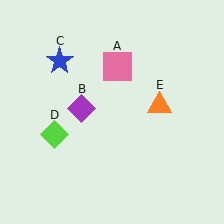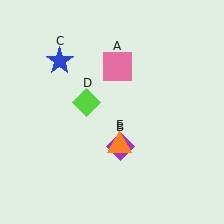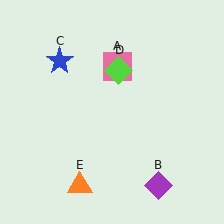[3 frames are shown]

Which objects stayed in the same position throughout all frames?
Pink square (object A) and blue star (object C) remained stationary.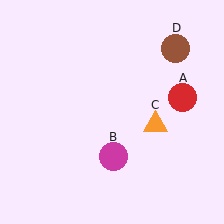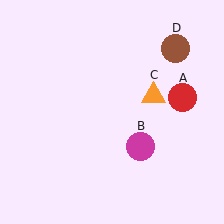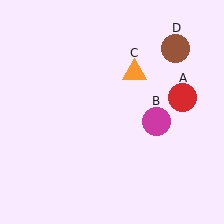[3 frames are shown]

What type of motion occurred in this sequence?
The magenta circle (object B), orange triangle (object C) rotated counterclockwise around the center of the scene.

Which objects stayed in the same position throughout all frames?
Red circle (object A) and brown circle (object D) remained stationary.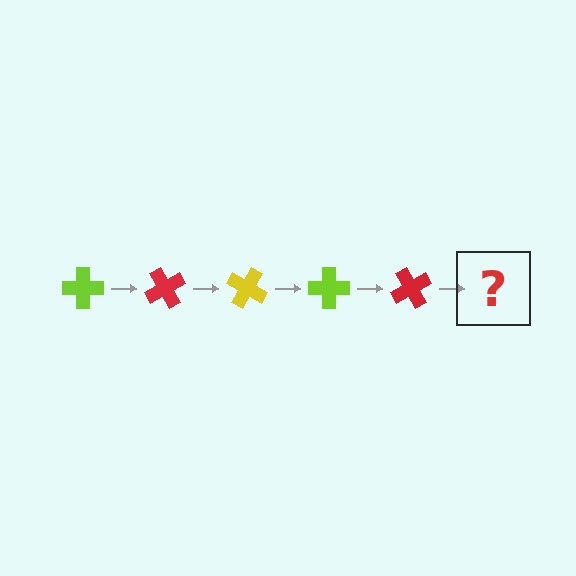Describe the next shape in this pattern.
It should be a yellow cross, rotated 300 degrees from the start.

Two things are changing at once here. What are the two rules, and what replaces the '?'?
The two rules are that it rotates 60 degrees each step and the color cycles through lime, red, and yellow. The '?' should be a yellow cross, rotated 300 degrees from the start.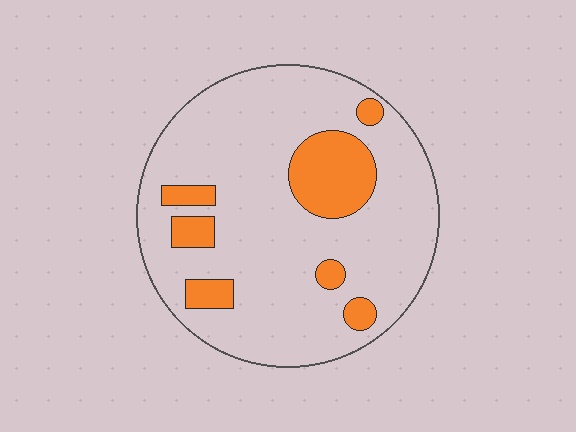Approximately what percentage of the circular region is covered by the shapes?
Approximately 15%.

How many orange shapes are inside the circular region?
7.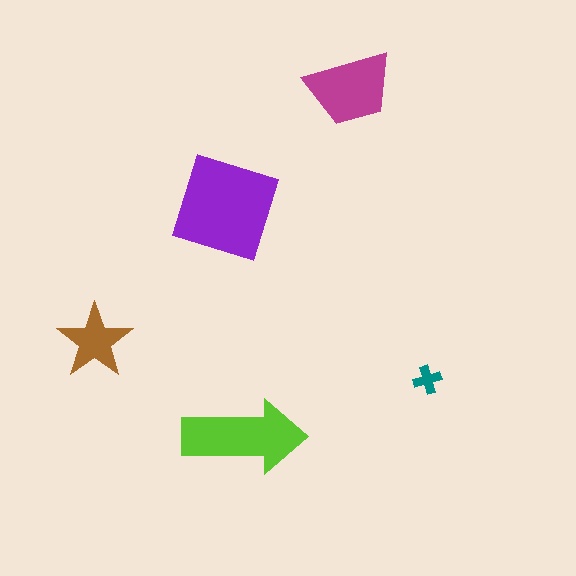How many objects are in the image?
There are 5 objects in the image.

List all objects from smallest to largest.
The teal cross, the brown star, the magenta trapezoid, the lime arrow, the purple square.